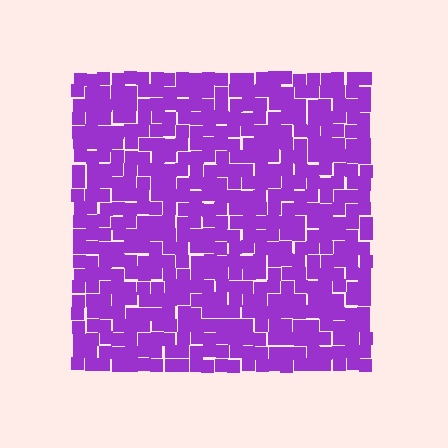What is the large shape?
The large shape is a square.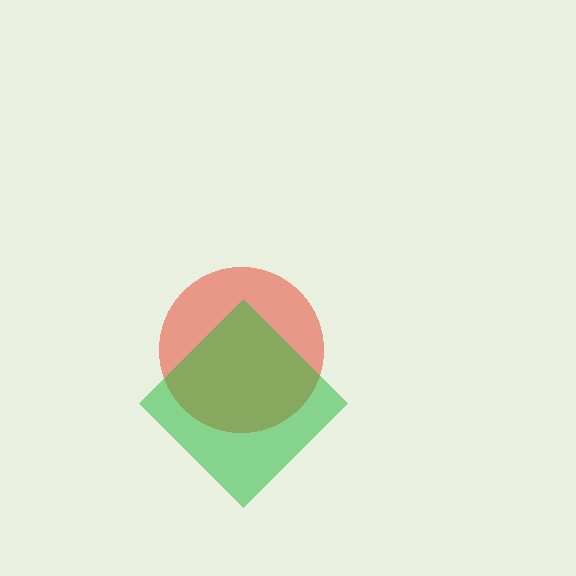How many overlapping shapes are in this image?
There are 2 overlapping shapes in the image.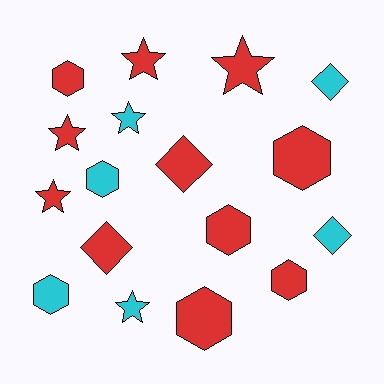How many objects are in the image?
There are 17 objects.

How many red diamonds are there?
There are 2 red diamonds.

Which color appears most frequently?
Red, with 11 objects.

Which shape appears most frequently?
Hexagon, with 7 objects.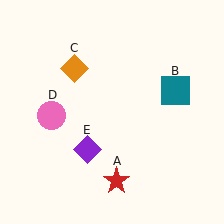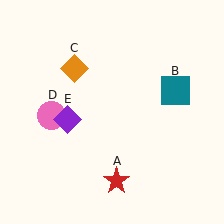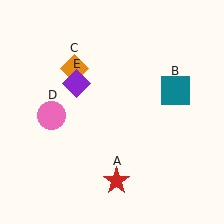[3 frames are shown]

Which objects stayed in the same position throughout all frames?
Red star (object A) and teal square (object B) and orange diamond (object C) and pink circle (object D) remained stationary.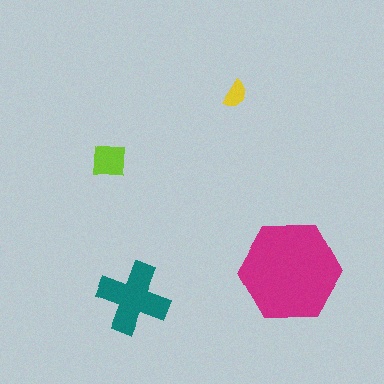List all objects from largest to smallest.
The magenta hexagon, the teal cross, the lime square, the yellow semicircle.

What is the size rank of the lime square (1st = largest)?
3rd.